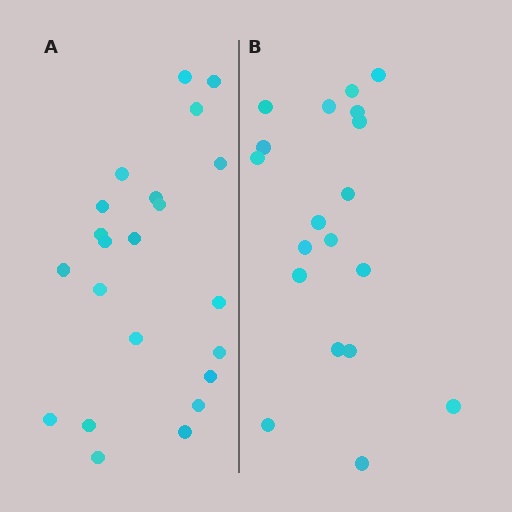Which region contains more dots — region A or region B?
Region A (the left region) has more dots.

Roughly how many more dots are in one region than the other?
Region A has just a few more — roughly 2 or 3 more dots than region B.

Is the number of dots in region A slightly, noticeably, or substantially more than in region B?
Region A has only slightly more — the two regions are fairly close. The ratio is roughly 1.2 to 1.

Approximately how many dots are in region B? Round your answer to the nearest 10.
About 20 dots. (The exact count is 19, which rounds to 20.)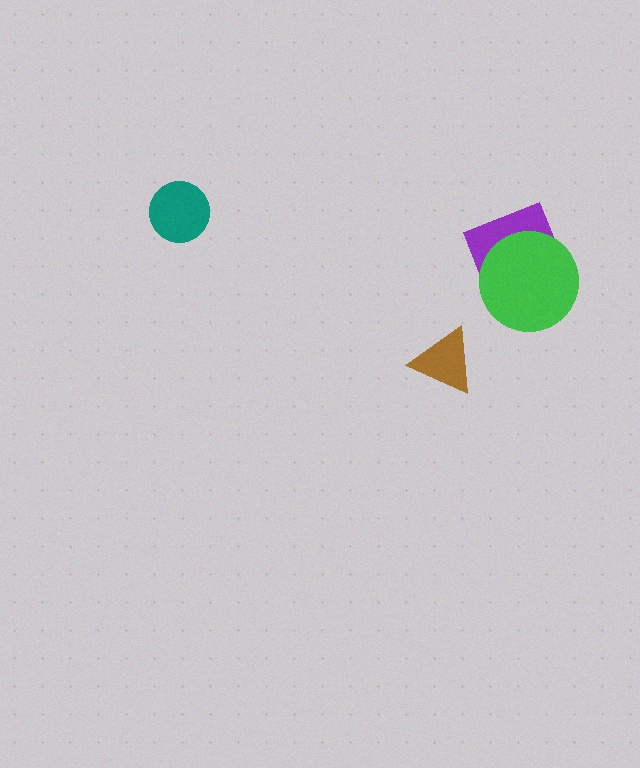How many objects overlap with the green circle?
1 object overlaps with the green circle.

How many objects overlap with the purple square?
1 object overlaps with the purple square.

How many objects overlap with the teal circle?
0 objects overlap with the teal circle.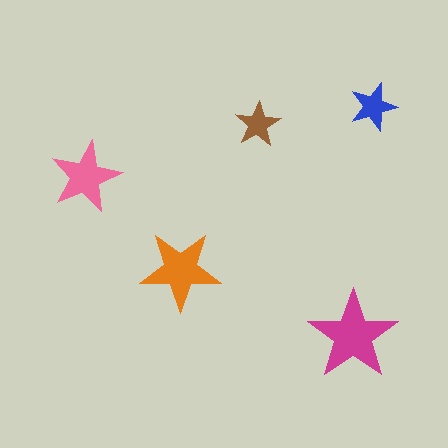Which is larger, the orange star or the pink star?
The orange one.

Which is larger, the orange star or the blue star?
The orange one.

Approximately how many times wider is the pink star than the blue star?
About 1.5 times wider.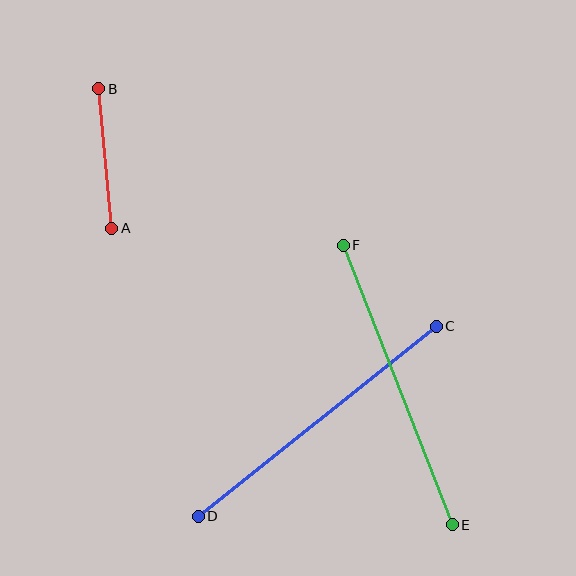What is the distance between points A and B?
The distance is approximately 140 pixels.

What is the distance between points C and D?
The distance is approximately 305 pixels.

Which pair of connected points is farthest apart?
Points C and D are farthest apart.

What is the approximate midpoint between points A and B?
The midpoint is at approximately (105, 158) pixels.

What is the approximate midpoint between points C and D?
The midpoint is at approximately (317, 421) pixels.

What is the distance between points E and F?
The distance is approximately 300 pixels.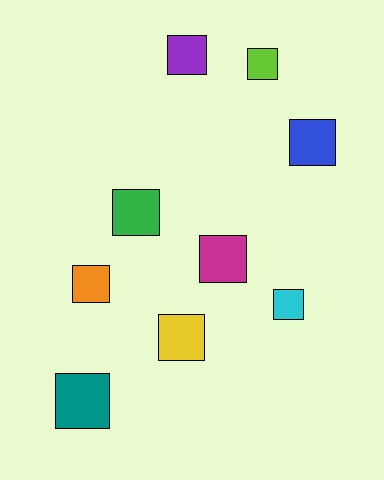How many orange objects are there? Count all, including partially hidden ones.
There is 1 orange object.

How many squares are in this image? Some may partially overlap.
There are 9 squares.